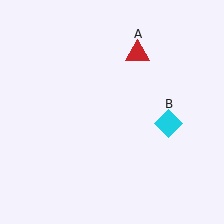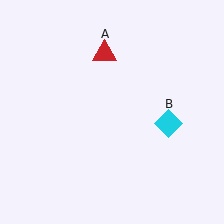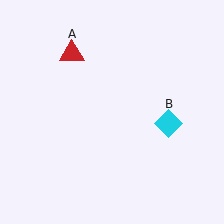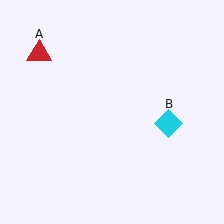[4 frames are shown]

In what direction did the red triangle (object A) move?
The red triangle (object A) moved left.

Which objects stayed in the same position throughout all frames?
Cyan diamond (object B) remained stationary.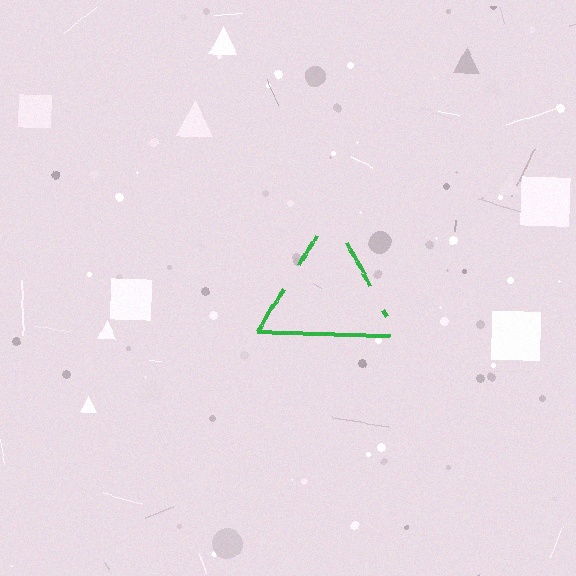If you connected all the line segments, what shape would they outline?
They would outline a triangle.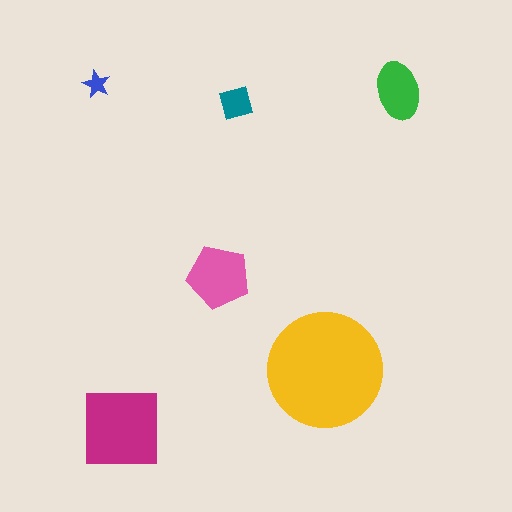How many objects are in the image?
There are 6 objects in the image.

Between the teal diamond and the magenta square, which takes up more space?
The magenta square.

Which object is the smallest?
The blue star.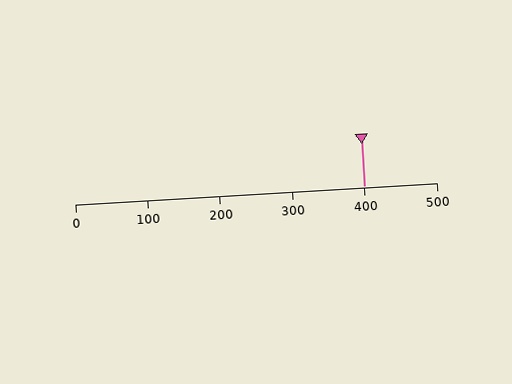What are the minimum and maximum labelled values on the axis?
The axis runs from 0 to 500.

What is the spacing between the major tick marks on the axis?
The major ticks are spaced 100 apart.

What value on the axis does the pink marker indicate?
The marker indicates approximately 400.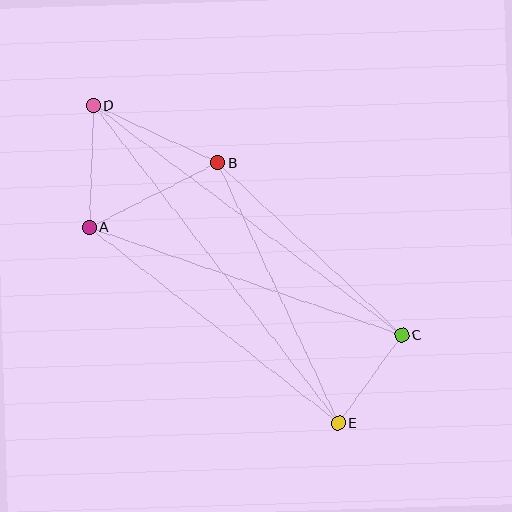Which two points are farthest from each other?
Points D and E are farthest from each other.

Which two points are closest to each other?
Points C and E are closest to each other.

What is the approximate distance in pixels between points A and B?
The distance between A and B is approximately 144 pixels.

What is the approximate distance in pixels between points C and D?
The distance between C and D is approximately 384 pixels.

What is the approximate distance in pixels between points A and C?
The distance between A and C is approximately 330 pixels.